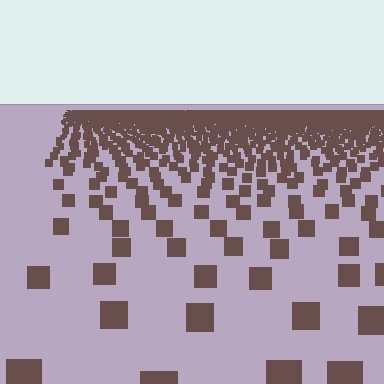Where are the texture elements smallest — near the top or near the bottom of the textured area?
Near the top.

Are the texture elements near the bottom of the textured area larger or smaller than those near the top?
Larger. Near the bottom, elements are closer to the viewer and appear at a bigger on-screen size.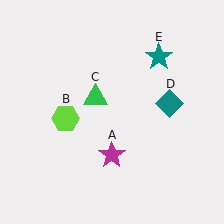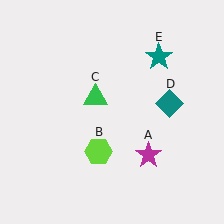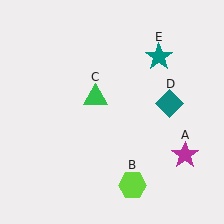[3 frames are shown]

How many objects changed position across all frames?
2 objects changed position: magenta star (object A), lime hexagon (object B).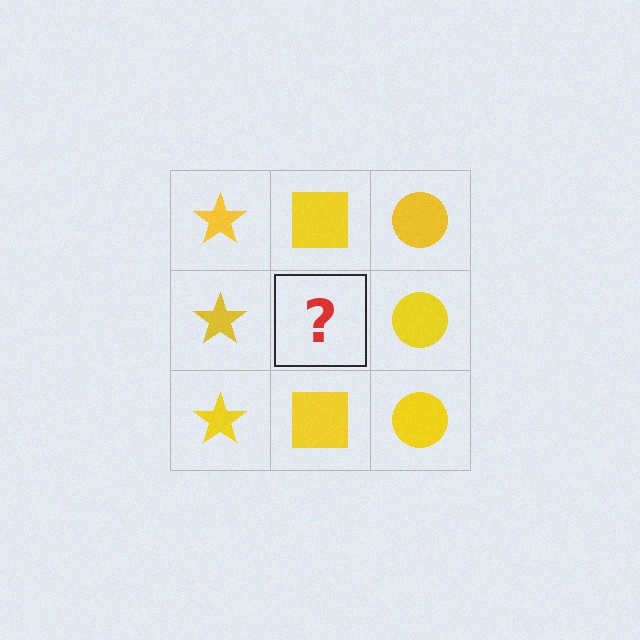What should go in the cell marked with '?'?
The missing cell should contain a yellow square.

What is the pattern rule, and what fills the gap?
The rule is that each column has a consistent shape. The gap should be filled with a yellow square.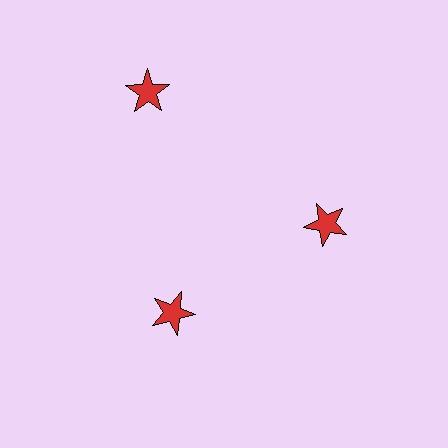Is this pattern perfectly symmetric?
No. The 3 red stars are arranged in a ring, but one element near the 11 o'clock position is pushed outward from the center, breaking the 3-fold rotational symmetry.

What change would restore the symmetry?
The symmetry would be restored by moving it inward, back onto the ring so that all 3 stars sit at equal angles and equal distance from the center.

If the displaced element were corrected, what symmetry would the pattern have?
It would have 3-fold rotational symmetry — the pattern would map onto itself every 120 degrees.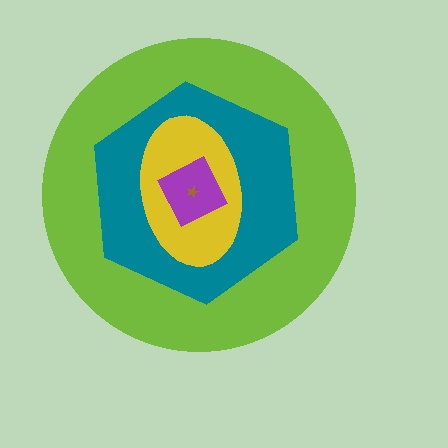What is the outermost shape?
The lime circle.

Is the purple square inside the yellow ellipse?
Yes.